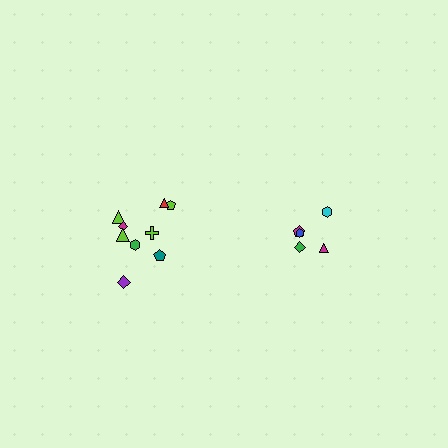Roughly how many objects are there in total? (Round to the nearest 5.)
Roughly 15 objects in total.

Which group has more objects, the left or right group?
The left group.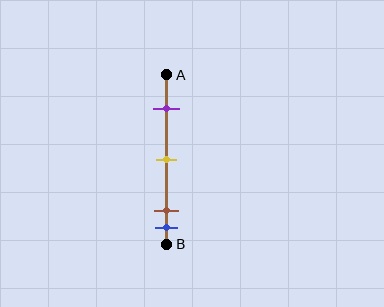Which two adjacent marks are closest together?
The brown and blue marks are the closest adjacent pair.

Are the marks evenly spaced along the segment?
No, the marks are not evenly spaced.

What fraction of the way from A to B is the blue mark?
The blue mark is approximately 90% (0.9) of the way from A to B.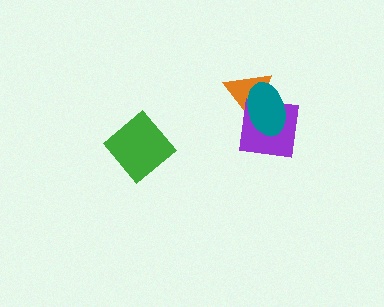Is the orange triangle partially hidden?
Yes, it is partially covered by another shape.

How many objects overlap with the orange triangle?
2 objects overlap with the orange triangle.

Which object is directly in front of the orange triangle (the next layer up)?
The purple square is directly in front of the orange triangle.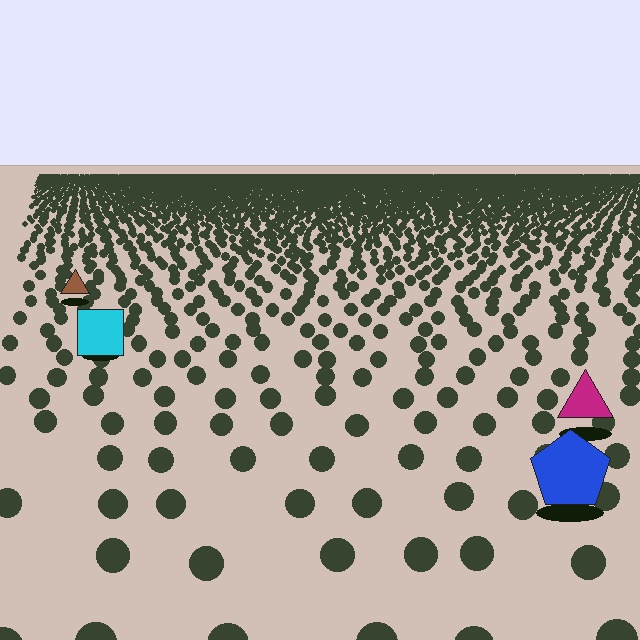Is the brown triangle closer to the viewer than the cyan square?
No. The cyan square is closer — you can tell from the texture gradient: the ground texture is coarser near it.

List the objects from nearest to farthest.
From nearest to farthest: the blue pentagon, the magenta triangle, the cyan square, the brown triangle.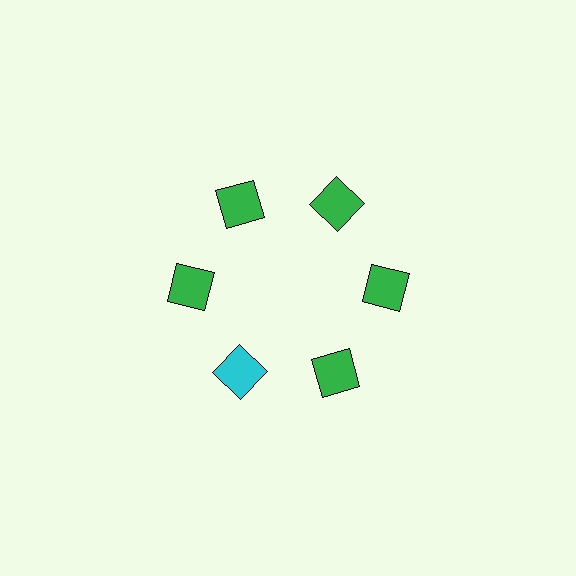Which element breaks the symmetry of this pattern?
The cyan square at roughly the 7 o'clock position breaks the symmetry. All other shapes are green squares.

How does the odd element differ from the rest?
It has a different color: cyan instead of green.